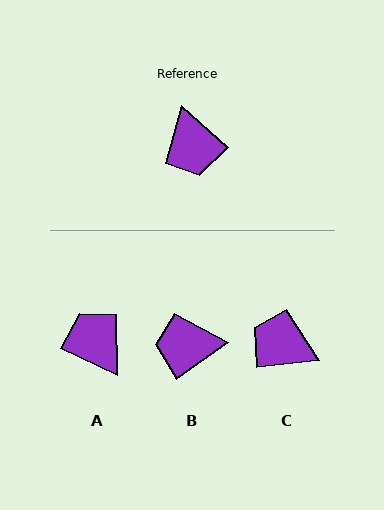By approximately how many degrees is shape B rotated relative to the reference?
Approximately 103 degrees clockwise.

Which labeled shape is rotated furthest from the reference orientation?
A, about 163 degrees away.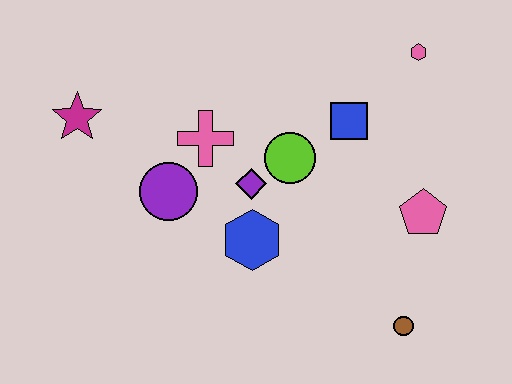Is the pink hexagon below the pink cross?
No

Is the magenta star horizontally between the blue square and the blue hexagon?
No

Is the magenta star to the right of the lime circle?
No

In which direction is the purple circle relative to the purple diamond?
The purple circle is to the left of the purple diamond.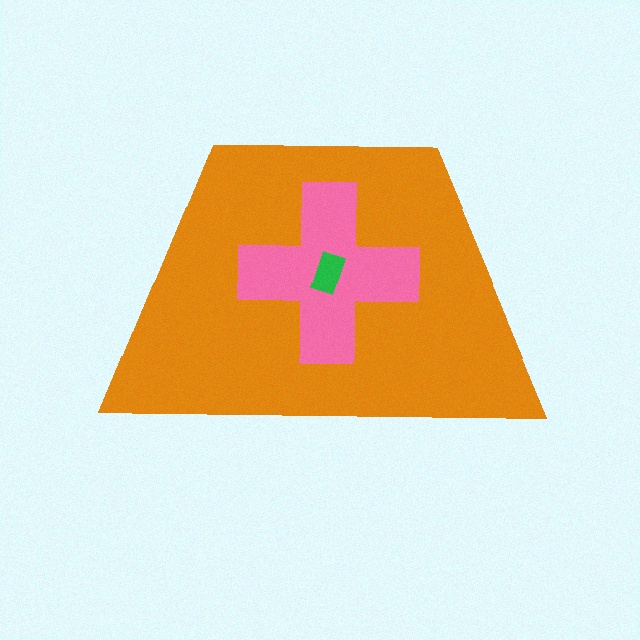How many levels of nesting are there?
3.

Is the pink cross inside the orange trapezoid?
Yes.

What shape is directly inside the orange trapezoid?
The pink cross.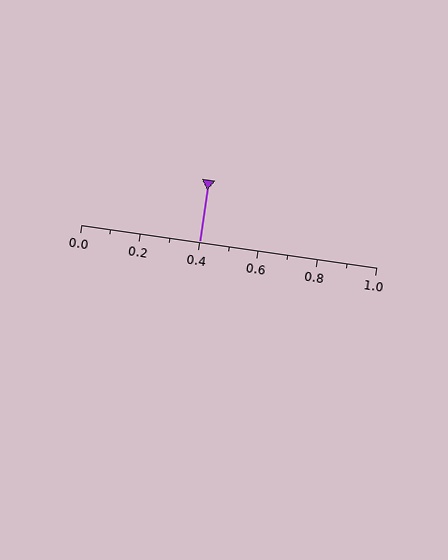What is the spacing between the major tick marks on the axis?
The major ticks are spaced 0.2 apart.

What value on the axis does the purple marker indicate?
The marker indicates approximately 0.4.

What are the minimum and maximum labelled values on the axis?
The axis runs from 0.0 to 1.0.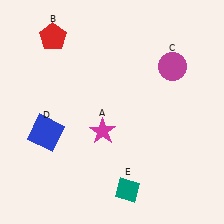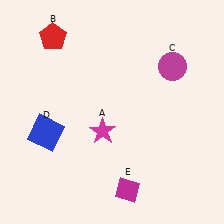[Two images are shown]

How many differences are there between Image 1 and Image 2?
There is 1 difference between the two images.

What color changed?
The diamond (E) changed from teal in Image 1 to magenta in Image 2.